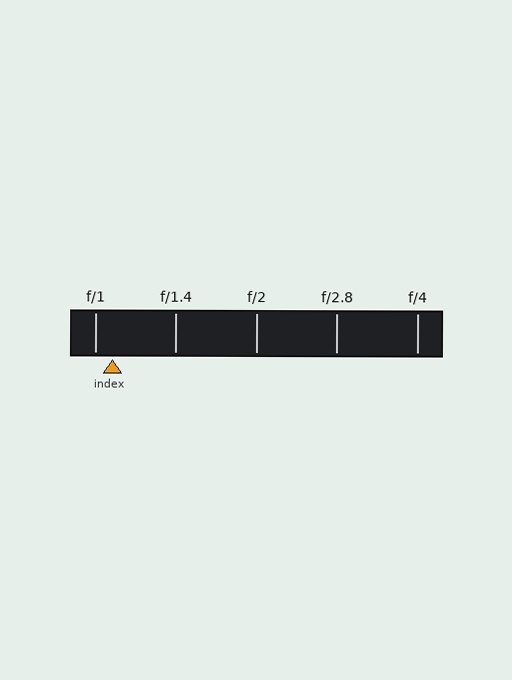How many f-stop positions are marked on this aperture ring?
There are 5 f-stop positions marked.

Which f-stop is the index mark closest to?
The index mark is closest to f/1.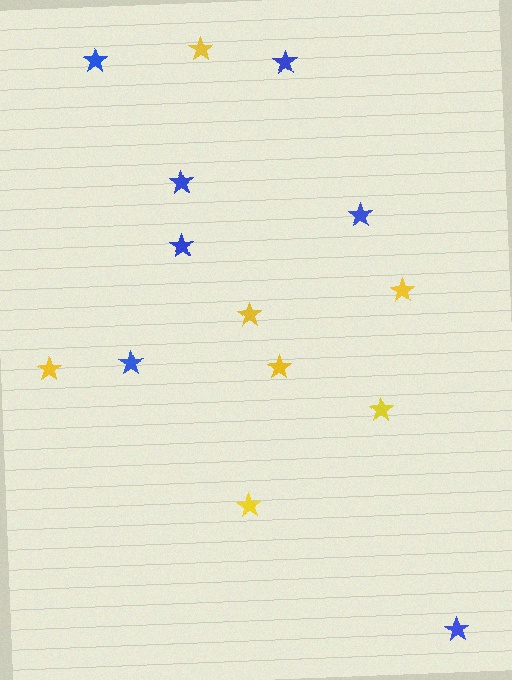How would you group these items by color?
There are 2 groups: one group of yellow stars (7) and one group of blue stars (7).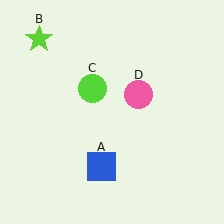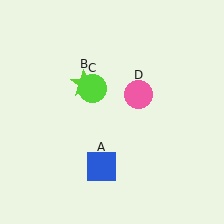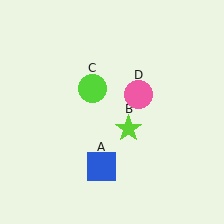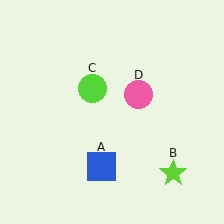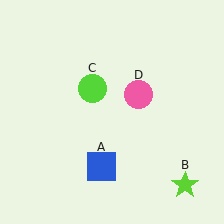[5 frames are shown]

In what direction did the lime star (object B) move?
The lime star (object B) moved down and to the right.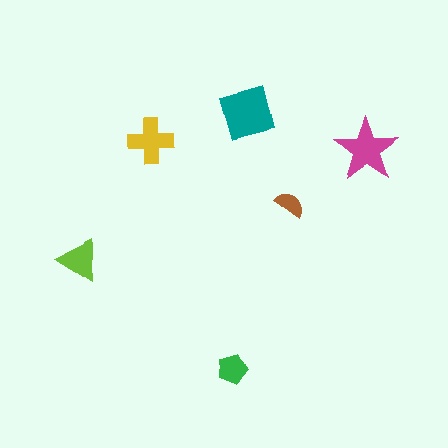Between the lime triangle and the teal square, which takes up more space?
The teal square.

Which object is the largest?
The teal square.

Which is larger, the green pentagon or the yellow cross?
The yellow cross.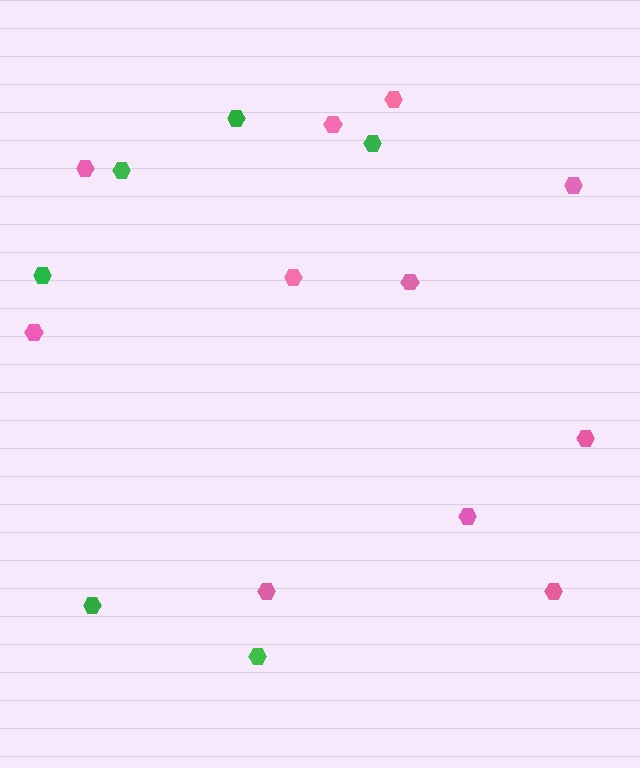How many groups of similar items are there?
There are 2 groups: one group of pink hexagons (11) and one group of green hexagons (6).